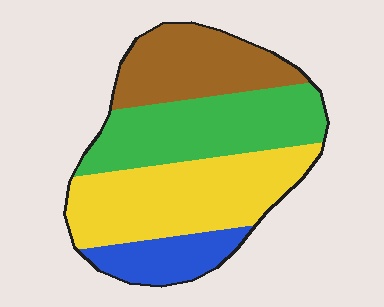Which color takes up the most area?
Yellow, at roughly 35%.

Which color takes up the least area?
Blue, at roughly 15%.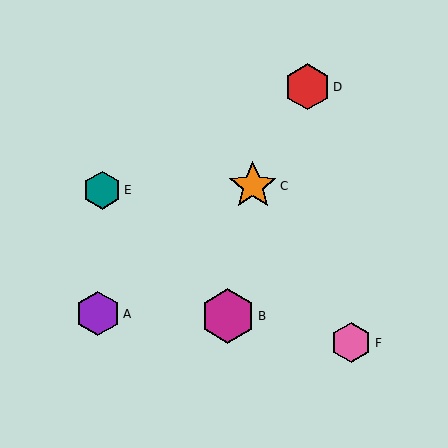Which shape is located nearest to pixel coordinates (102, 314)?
The purple hexagon (labeled A) at (98, 314) is nearest to that location.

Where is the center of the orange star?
The center of the orange star is at (253, 186).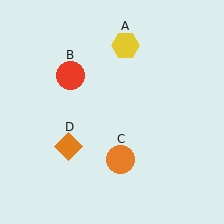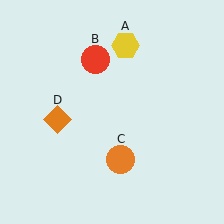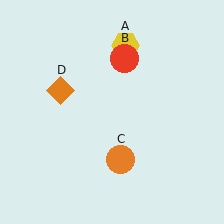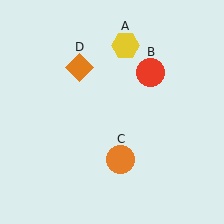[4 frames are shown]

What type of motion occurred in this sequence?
The red circle (object B), orange diamond (object D) rotated clockwise around the center of the scene.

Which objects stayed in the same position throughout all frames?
Yellow hexagon (object A) and orange circle (object C) remained stationary.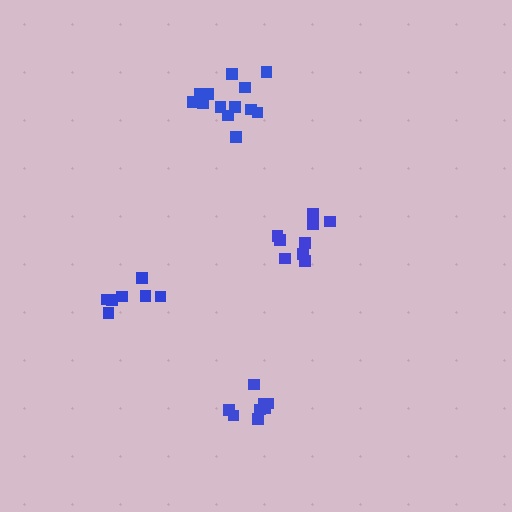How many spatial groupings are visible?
There are 4 spatial groupings.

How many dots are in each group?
Group 1: 8 dots, Group 2: 9 dots, Group 3: 7 dots, Group 4: 13 dots (37 total).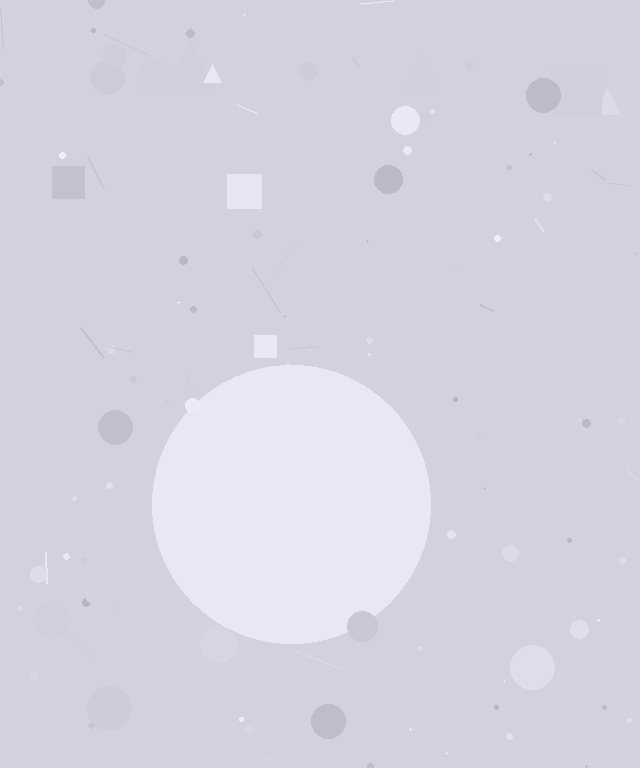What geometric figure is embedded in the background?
A circle is embedded in the background.